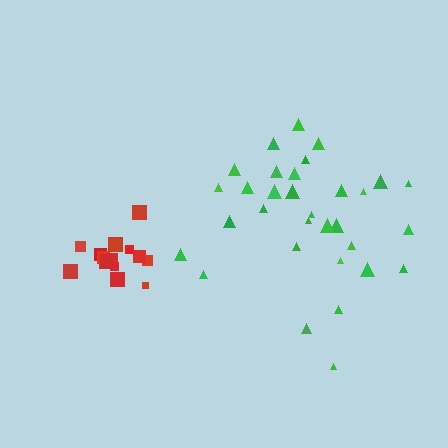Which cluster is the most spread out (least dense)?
Green.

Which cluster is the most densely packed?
Red.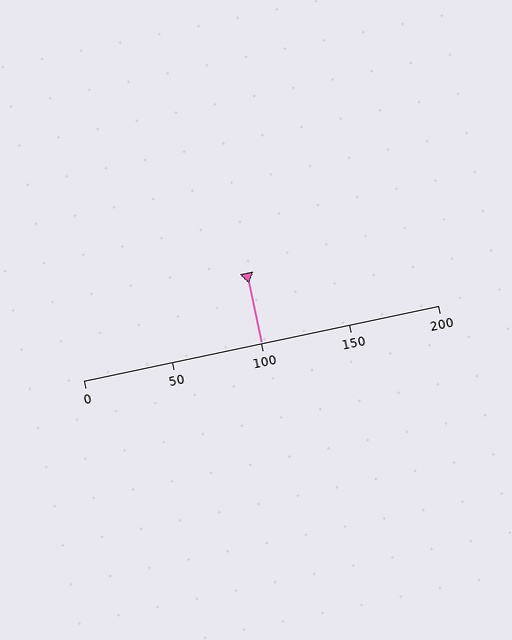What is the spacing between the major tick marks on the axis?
The major ticks are spaced 50 apart.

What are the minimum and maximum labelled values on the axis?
The axis runs from 0 to 200.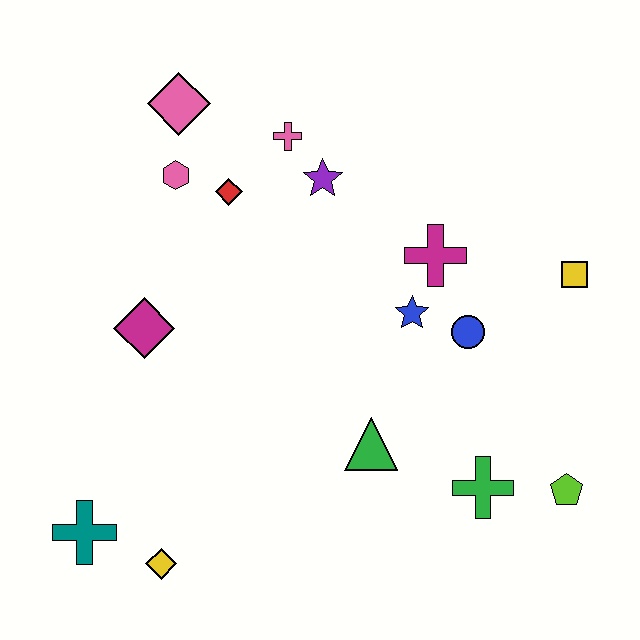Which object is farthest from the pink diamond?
The lime pentagon is farthest from the pink diamond.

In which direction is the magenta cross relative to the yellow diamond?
The magenta cross is above the yellow diamond.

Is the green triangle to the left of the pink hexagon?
No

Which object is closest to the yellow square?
The blue circle is closest to the yellow square.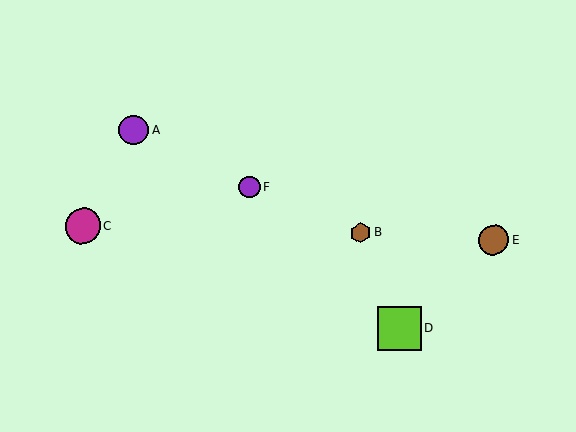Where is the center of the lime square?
The center of the lime square is at (399, 329).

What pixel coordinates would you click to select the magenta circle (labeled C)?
Click at (83, 226) to select the magenta circle C.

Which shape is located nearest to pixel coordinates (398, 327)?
The lime square (labeled D) at (399, 329) is nearest to that location.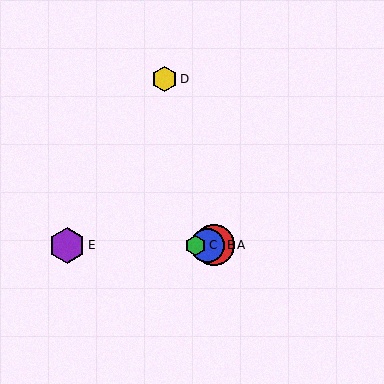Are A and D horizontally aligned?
No, A is at y≈245 and D is at y≈79.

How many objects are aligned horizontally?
4 objects (A, B, C, E) are aligned horizontally.